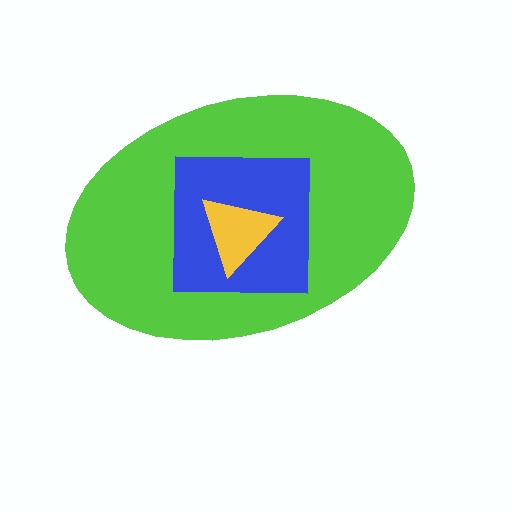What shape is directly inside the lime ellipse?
The blue square.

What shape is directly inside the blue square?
The yellow triangle.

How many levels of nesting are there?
3.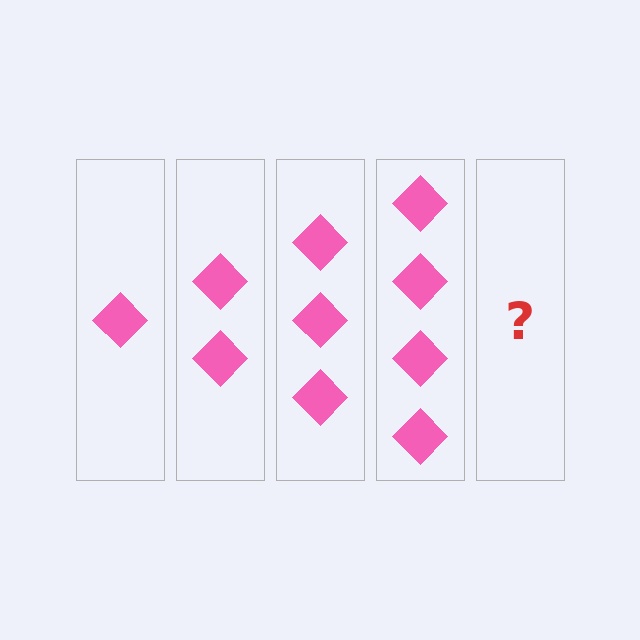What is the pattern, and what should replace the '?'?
The pattern is that each step adds one more diamond. The '?' should be 5 diamonds.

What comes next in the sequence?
The next element should be 5 diamonds.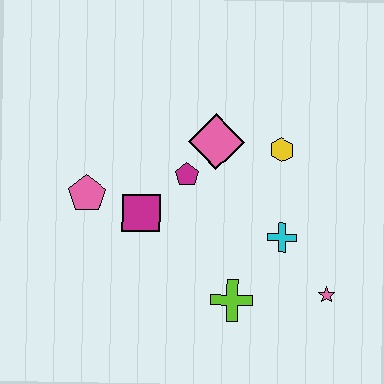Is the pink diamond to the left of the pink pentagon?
No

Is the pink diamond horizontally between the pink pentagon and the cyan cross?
Yes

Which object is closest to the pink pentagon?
The magenta square is closest to the pink pentagon.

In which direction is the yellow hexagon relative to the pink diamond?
The yellow hexagon is to the right of the pink diamond.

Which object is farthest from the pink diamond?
The pink star is farthest from the pink diamond.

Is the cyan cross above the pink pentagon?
No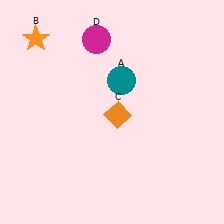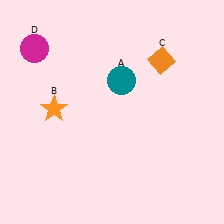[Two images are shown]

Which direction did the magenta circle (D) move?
The magenta circle (D) moved left.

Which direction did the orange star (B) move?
The orange star (B) moved down.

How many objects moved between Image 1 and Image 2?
3 objects moved between the two images.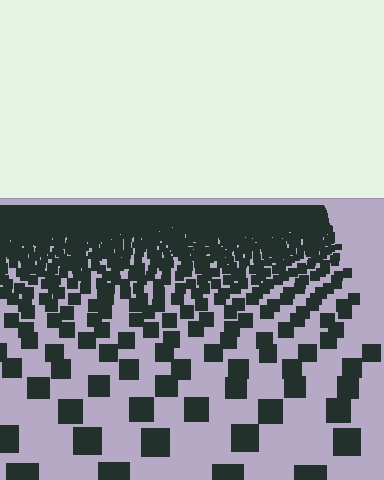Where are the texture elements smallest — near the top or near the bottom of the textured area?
Near the top.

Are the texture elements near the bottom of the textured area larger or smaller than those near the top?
Larger. Near the bottom, elements are closer to the viewer and appear at a bigger on-screen size.